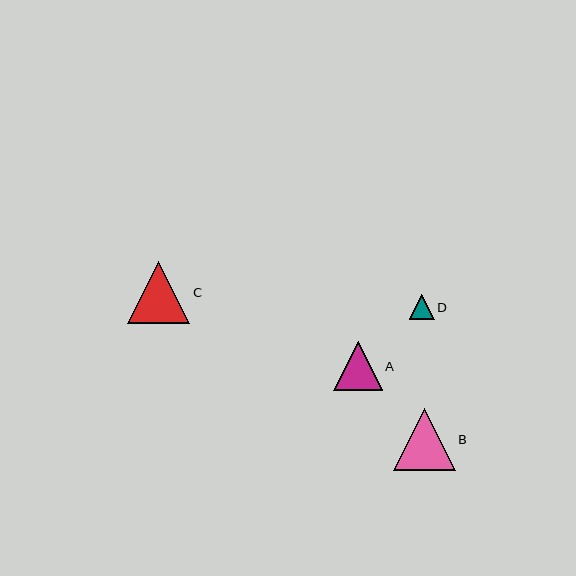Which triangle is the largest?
Triangle C is the largest with a size of approximately 62 pixels.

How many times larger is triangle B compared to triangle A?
Triangle B is approximately 1.3 times the size of triangle A.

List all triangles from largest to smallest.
From largest to smallest: C, B, A, D.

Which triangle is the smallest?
Triangle D is the smallest with a size of approximately 25 pixels.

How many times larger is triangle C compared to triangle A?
Triangle C is approximately 1.3 times the size of triangle A.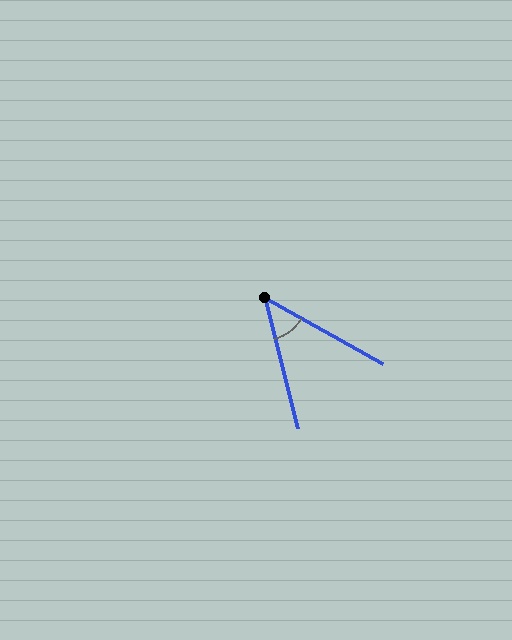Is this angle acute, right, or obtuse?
It is acute.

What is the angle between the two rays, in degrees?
Approximately 47 degrees.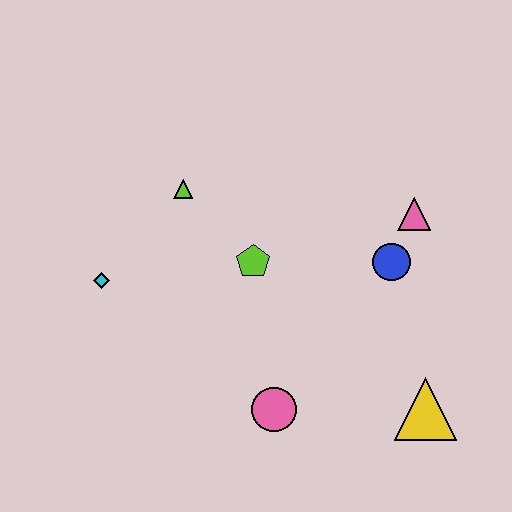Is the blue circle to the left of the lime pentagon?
No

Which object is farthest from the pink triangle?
The cyan diamond is farthest from the pink triangle.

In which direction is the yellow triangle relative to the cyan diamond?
The yellow triangle is to the right of the cyan diamond.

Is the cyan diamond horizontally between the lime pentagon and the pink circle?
No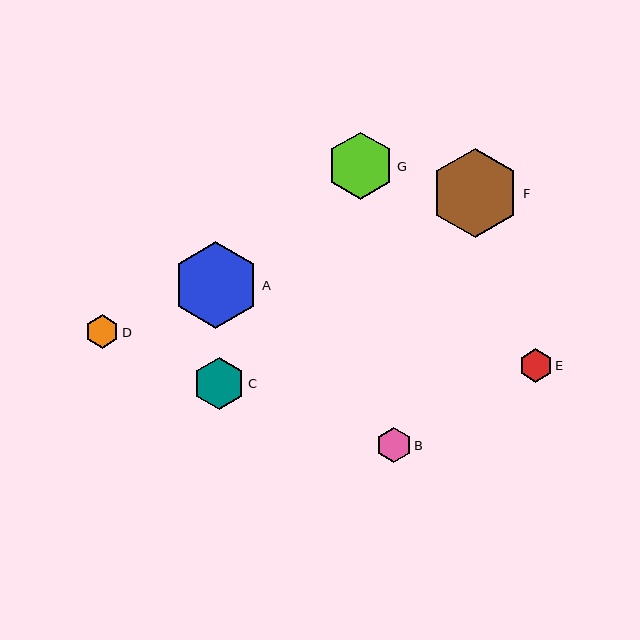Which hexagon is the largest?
Hexagon F is the largest with a size of approximately 89 pixels.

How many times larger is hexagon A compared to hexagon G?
Hexagon A is approximately 1.3 times the size of hexagon G.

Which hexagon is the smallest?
Hexagon E is the smallest with a size of approximately 34 pixels.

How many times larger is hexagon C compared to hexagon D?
Hexagon C is approximately 1.5 times the size of hexagon D.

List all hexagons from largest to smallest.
From largest to smallest: F, A, G, C, B, D, E.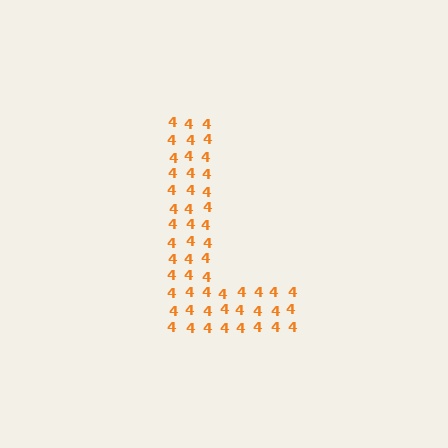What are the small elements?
The small elements are digit 4's.